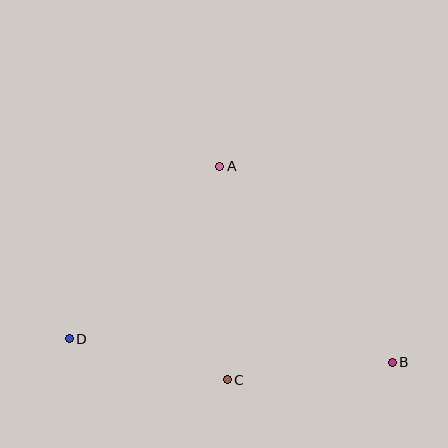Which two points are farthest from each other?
Points B and D are farthest from each other.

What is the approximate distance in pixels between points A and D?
The distance between A and D is approximately 229 pixels.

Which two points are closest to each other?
Points C and D are closest to each other.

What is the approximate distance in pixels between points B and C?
The distance between B and C is approximately 166 pixels.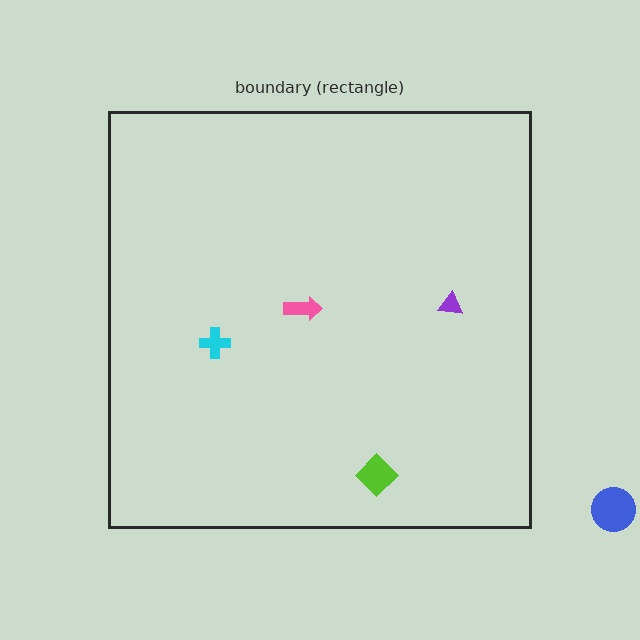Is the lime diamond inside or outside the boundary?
Inside.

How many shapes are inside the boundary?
4 inside, 1 outside.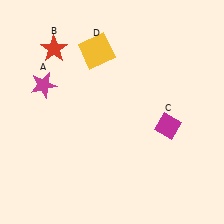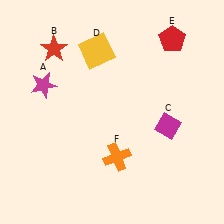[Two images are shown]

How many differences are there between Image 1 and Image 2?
There are 2 differences between the two images.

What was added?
A red pentagon (E), an orange cross (F) were added in Image 2.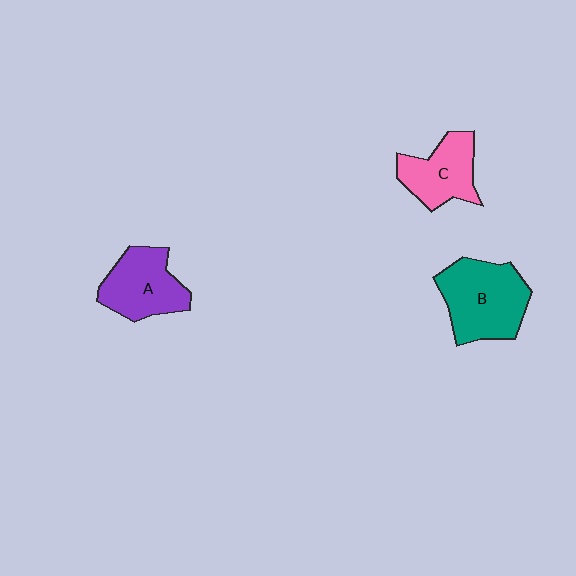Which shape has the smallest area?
Shape C (pink).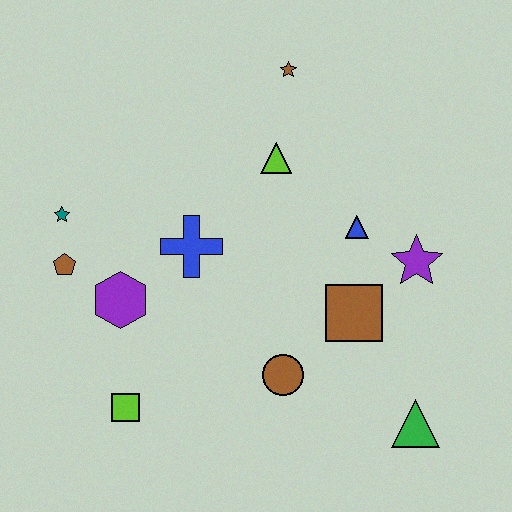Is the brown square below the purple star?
Yes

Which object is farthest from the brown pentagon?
The green triangle is farthest from the brown pentagon.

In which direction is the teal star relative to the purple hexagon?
The teal star is above the purple hexagon.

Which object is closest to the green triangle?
The brown square is closest to the green triangle.